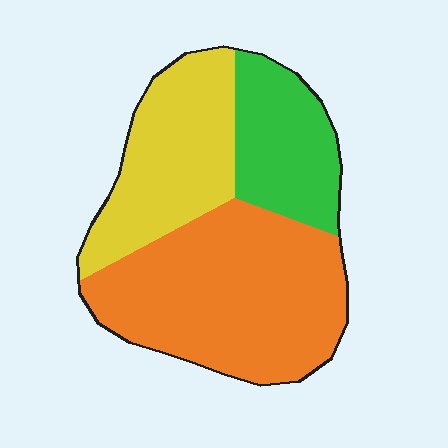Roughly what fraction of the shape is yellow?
Yellow covers 29% of the shape.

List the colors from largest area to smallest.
From largest to smallest: orange, yellow, green.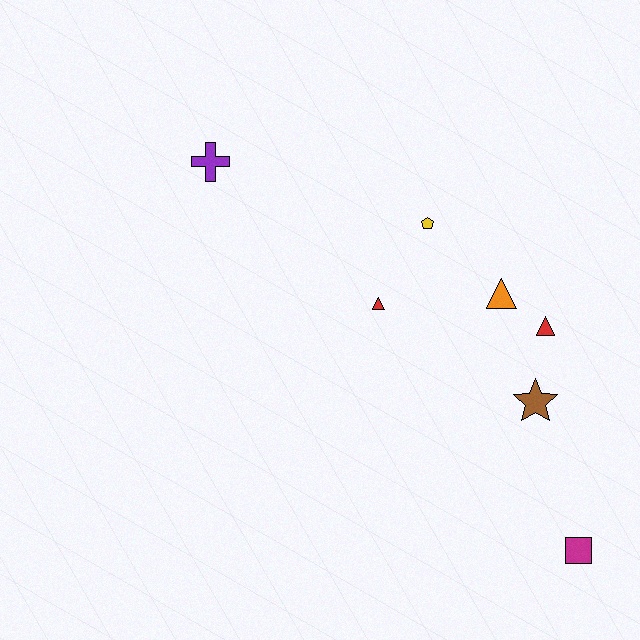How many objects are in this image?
There are 7 objects.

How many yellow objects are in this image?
There is 1 yellow object.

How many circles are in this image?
There are no circles.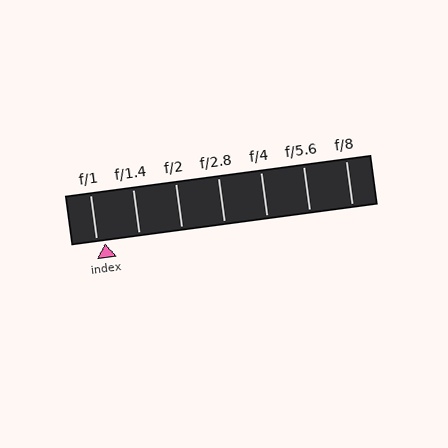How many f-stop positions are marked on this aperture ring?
There are 7 f-stop positions marked.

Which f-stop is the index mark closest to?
The index mark is closest to f/1.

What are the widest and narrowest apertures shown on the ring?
The widest aperture shown is f/1 and the narrowest is f/8.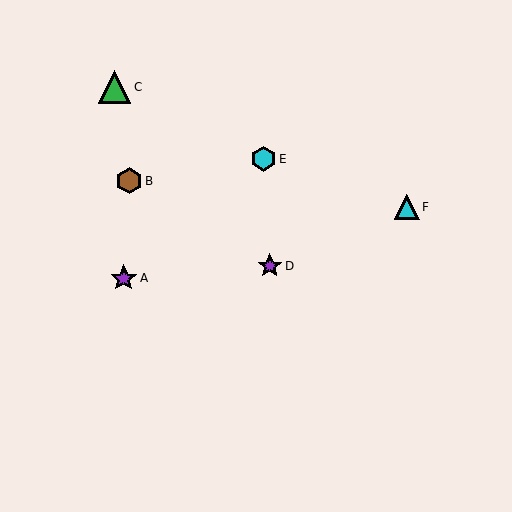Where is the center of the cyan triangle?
The center of the cyan triangle is at (407, 207).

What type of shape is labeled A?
Shape A is a purple star.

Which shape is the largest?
The green triangle (labeled C) is the largest.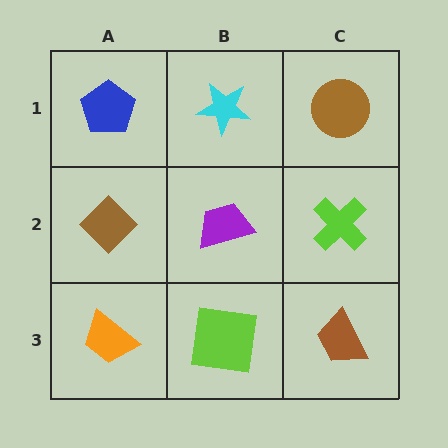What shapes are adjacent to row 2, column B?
A cyan star (row 1, column B), a lime square (row 3, column B), a brown diamond (row 2, column A), a lime cross (row 2, column C).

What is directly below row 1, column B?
A purple trapezoid.